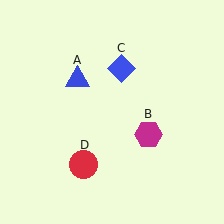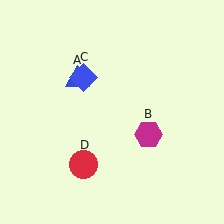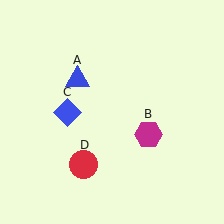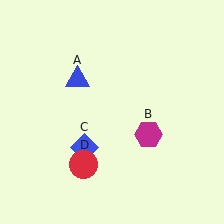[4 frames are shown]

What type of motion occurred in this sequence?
The blue diamond (object C) rotated counterclockwise around the center of the scene.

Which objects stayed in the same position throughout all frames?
Blue triangle (object A) and magenta hexagon (object B) and red circle (object D) remained stationary.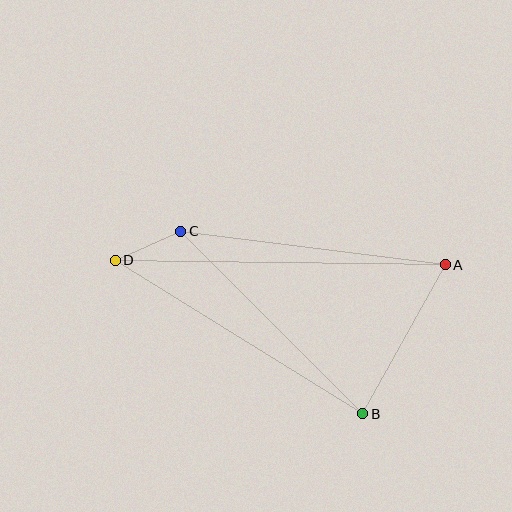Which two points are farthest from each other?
Points A and D are farthest from each other.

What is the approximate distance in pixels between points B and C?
The distance between B and C is approximately 258 pixels.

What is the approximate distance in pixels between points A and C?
The distance between A and C is approximately 267 pixels.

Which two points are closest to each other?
Points C and D are closest to each other.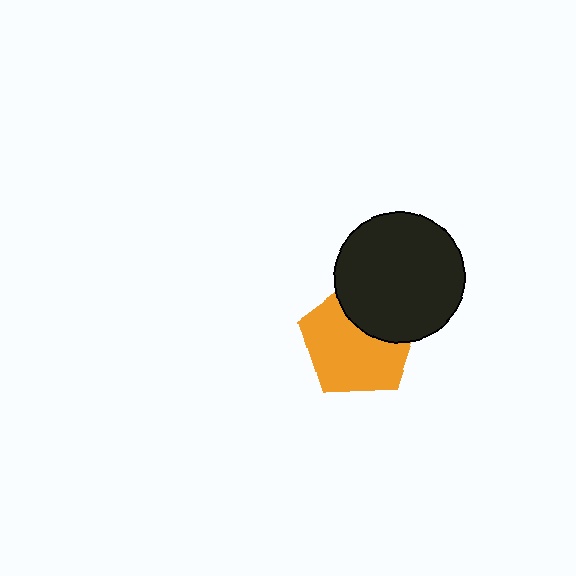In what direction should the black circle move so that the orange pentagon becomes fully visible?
The black circle should move toward the upper-right. That is the shortest direction to clear the overlap and leave the orange pentagon fully visible.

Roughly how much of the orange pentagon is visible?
Most of it is visible (roughly 67%).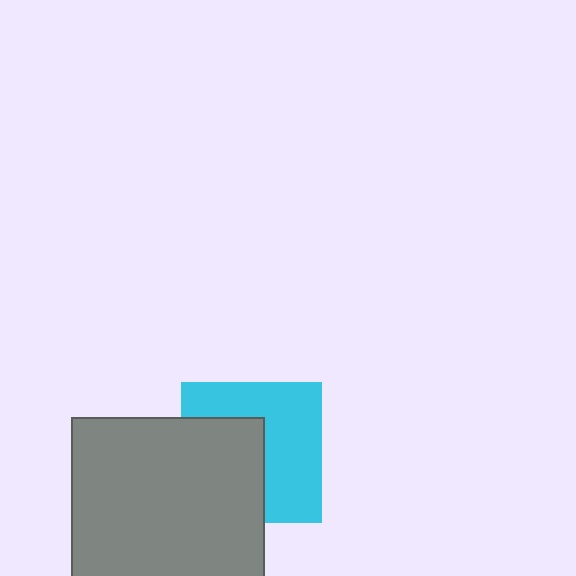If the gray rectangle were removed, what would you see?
You would see the complete cyan square.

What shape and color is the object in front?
The object in front is a gray rectangle.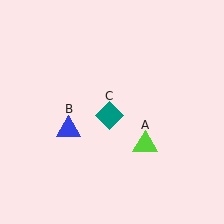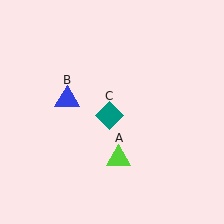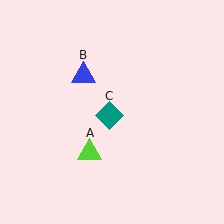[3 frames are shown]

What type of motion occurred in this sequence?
The lime triangle (object A), blue triangle (object B) rotated clockwise around the center of the scene.